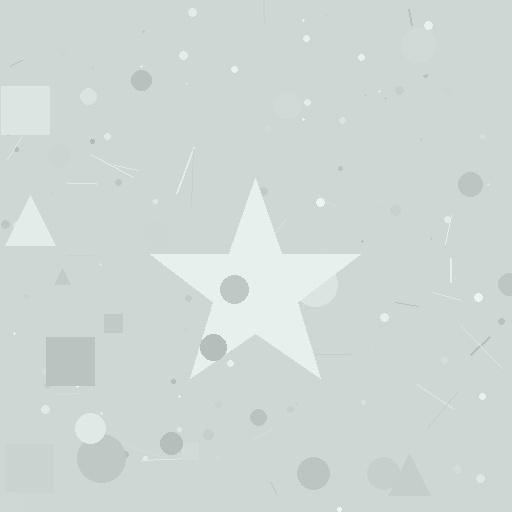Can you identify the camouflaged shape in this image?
The camouflaged shape is a star.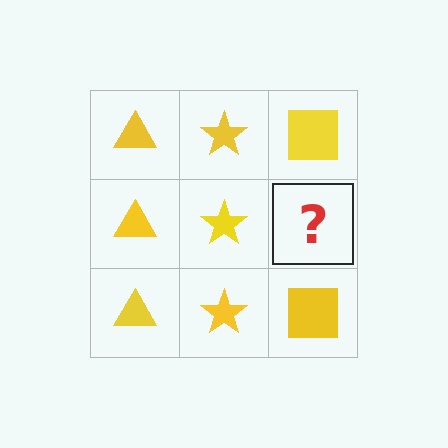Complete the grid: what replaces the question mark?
The question mark should be replaced with a yellow square.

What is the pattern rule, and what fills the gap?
The rule is that each column has a consistent shape. The gap should be filled with a yellow square.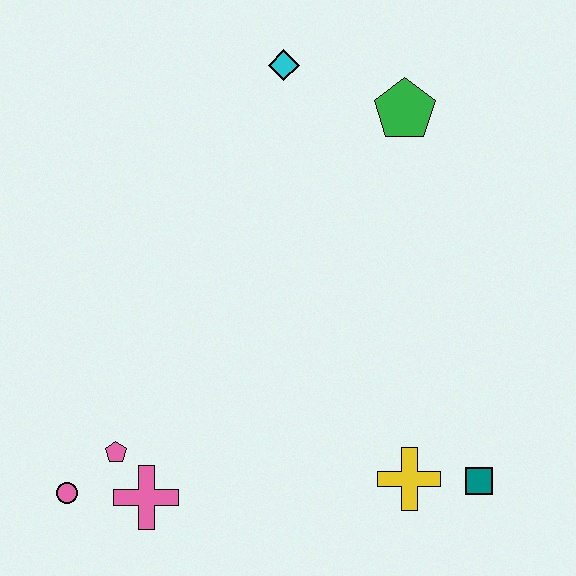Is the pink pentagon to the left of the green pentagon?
Yes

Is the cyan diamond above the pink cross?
Yes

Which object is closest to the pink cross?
The pink pentagon is closest to the pink cross.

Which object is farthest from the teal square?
The cyan diamond is farthest from the teal square.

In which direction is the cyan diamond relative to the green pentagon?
The cyan diamond is to the left of the green pentagon.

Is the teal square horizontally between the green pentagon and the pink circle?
No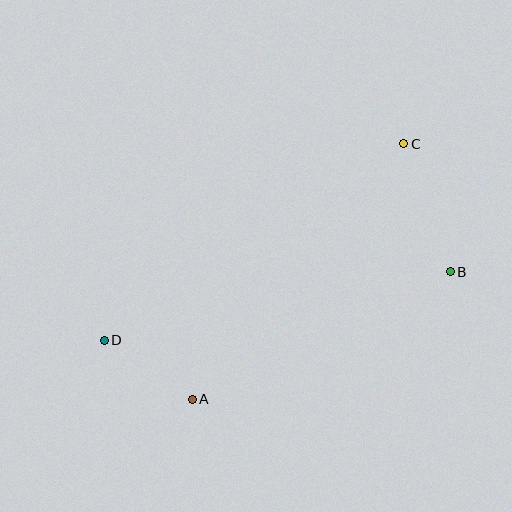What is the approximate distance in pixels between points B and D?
The distance between B and D is approximately 353 pixels.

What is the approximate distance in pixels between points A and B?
The distance between A and B is approximately 288 pixels.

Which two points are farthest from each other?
Points C and D are farthest from each other.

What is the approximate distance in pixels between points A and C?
The distance between A and C is approximately 332 pixels.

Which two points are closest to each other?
Points A and D are closest to each other.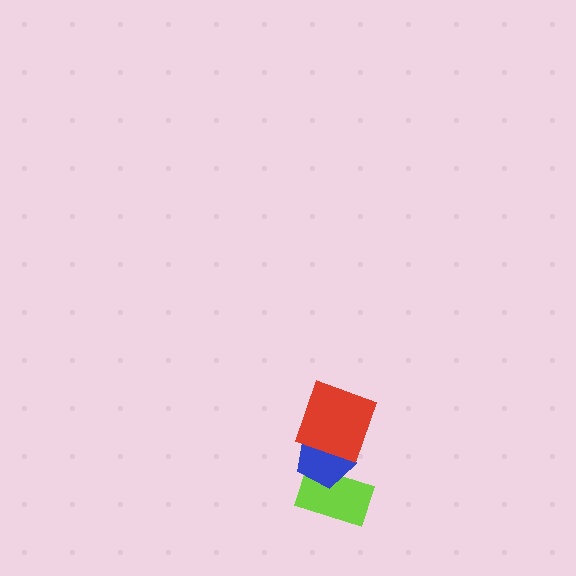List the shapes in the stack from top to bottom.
From top to bottom: the red square, the blue pentagon, the lime rectangle.